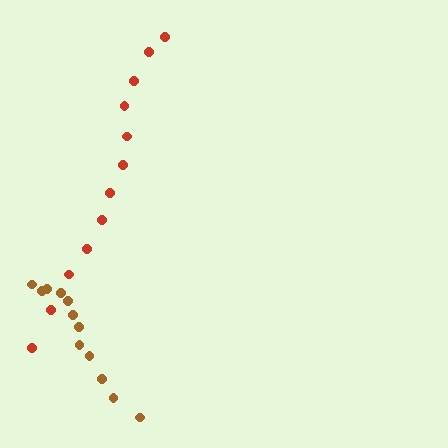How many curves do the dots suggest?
There are 2 distinct paths.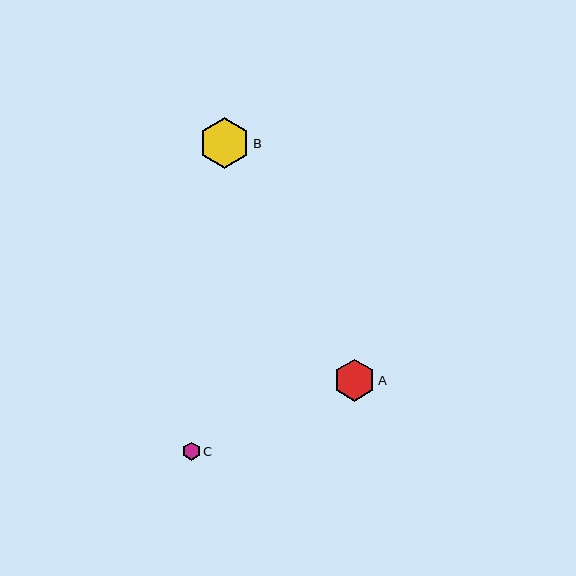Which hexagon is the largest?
Hexagon B is the largest with a size of approximately 51 pixels.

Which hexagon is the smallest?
Hexagon C is the smallest with a size of approximately 18 pixels.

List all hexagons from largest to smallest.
From largest to smallest: B, A, C.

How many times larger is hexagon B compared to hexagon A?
Hexagon B is approximately 1.2 times the size of hexagon A.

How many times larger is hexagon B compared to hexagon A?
Hexagon B is approximately 1.2 times the size of hexagon A.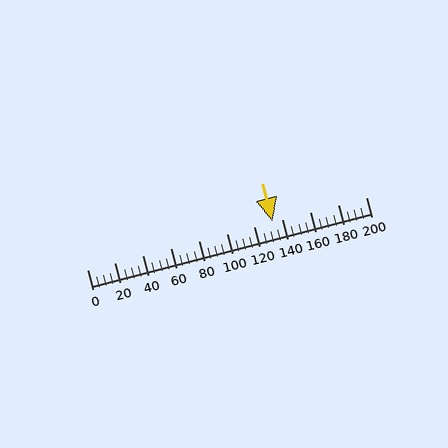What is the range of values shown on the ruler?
The ruler shows values from 0 to 200.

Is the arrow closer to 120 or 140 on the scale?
The arrow is closer to 140.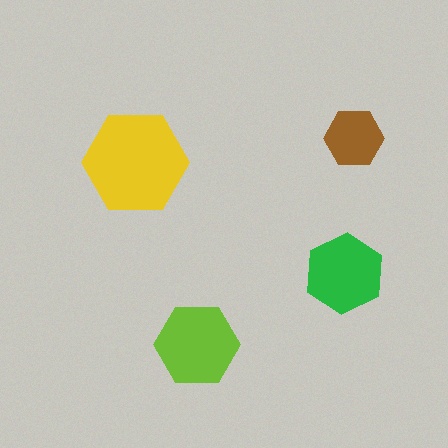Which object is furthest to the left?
The yellow hexagon is leftmost.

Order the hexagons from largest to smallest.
the yellow one, the lime one, the green one, the brown one.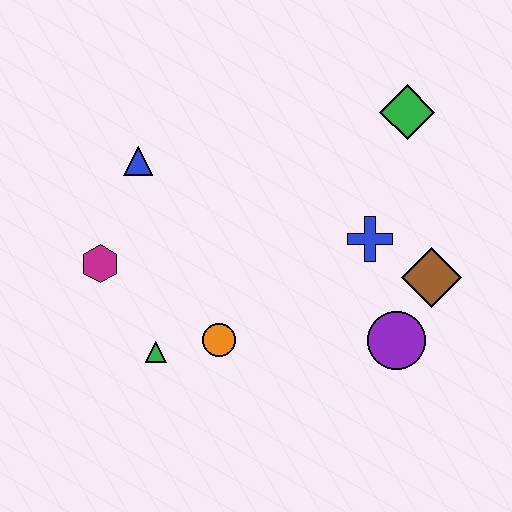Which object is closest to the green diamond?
The blue cross is closest to the green diamond.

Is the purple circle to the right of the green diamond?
No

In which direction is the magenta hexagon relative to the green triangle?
The magenta hexagon is above the green triangle.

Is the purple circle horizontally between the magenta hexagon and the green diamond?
Yes